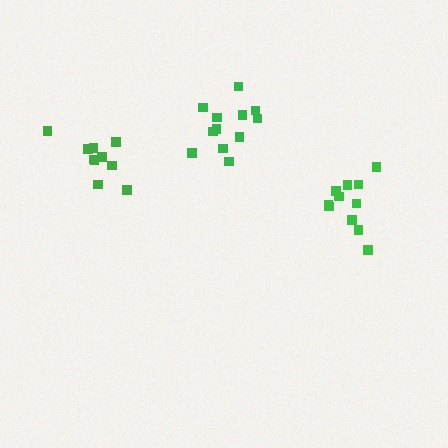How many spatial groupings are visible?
There are 3 spatial groupings.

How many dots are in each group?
Group 1: 12 dots, Group 2: 11 dots, Group 3: 10 dots (33 total).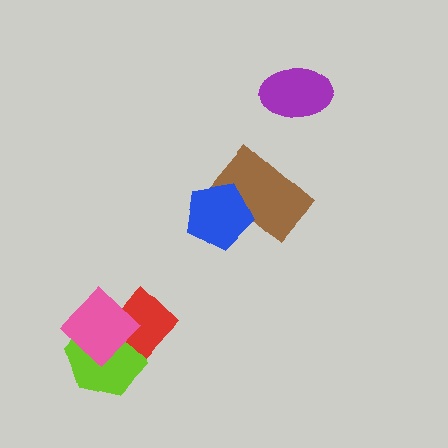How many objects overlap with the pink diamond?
2 objects overlap with the pink diamond.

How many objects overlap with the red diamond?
2 objects overlap with the red diamond.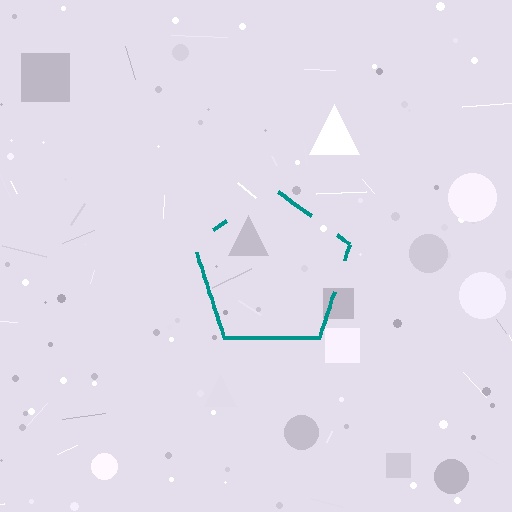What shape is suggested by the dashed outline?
The dashed outline suggests a pentagon.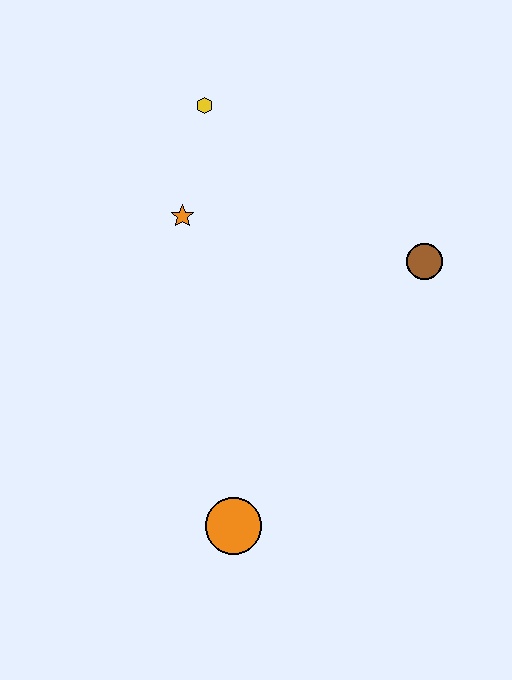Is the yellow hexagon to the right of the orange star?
Yes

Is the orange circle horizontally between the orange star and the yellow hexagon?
No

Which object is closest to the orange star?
The yellow hexagon is closest to the orange star.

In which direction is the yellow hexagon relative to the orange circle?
The yellow hexagon is above the orange circle.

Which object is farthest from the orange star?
The orange circle is farthest from the orange star.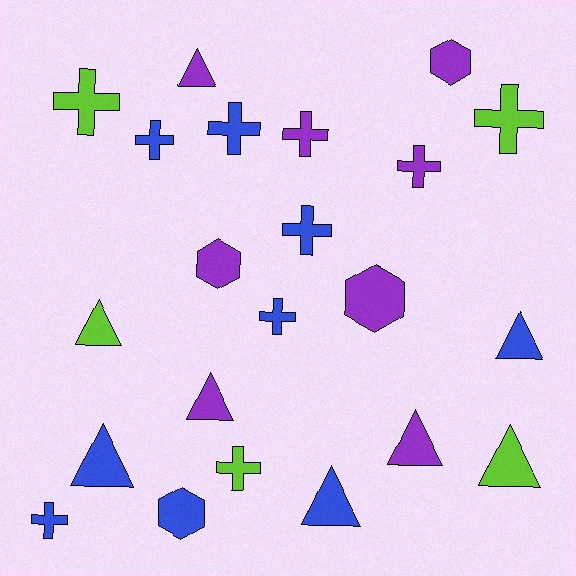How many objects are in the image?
There are 22 objects.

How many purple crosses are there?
There are 2 purple crosses.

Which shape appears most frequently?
Cross, with 10 objects.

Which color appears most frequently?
Blue, with 9 objects.